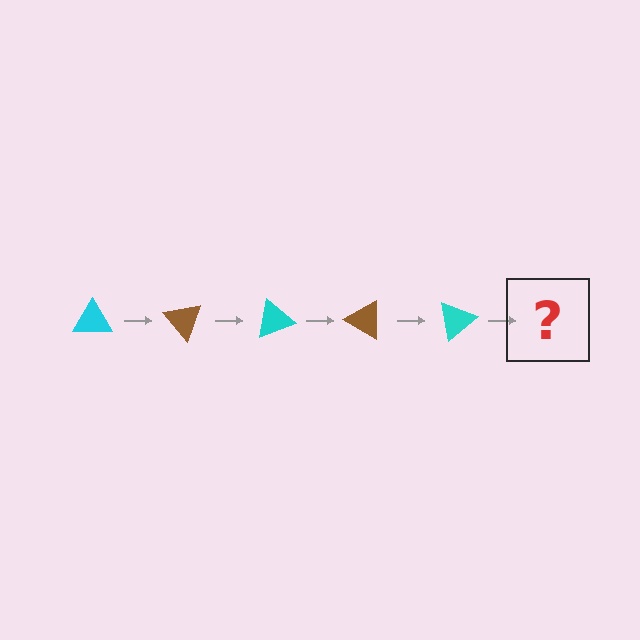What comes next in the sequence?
The next element should be a brown triangle, rotated 250 degrees from the start.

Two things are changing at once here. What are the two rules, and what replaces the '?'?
The two rules are that it rotates 50 degrees each step and the color cycles through cyan and brown. The '?' should be a brown triangle, rotated 250 degrees from the start.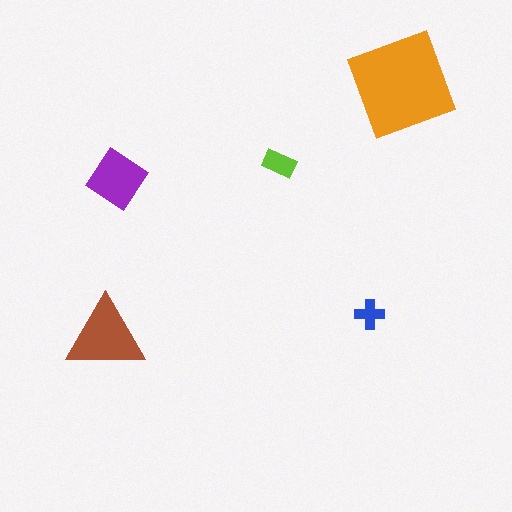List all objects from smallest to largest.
The blue cross, the lime rectangle, the purple diamond, the brown triangle, the orange diamond.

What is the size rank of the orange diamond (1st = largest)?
1st.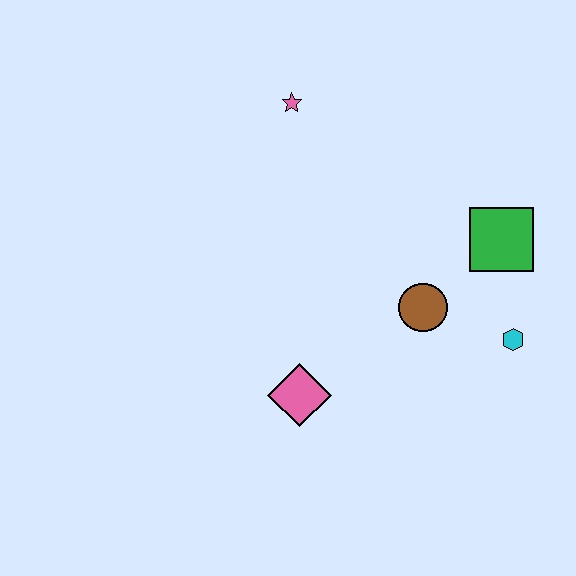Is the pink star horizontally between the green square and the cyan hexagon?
No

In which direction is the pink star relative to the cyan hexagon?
The pink star is above the cyan hexagon.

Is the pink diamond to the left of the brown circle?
Yes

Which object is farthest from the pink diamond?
The pink star is farthest from the pink diamond.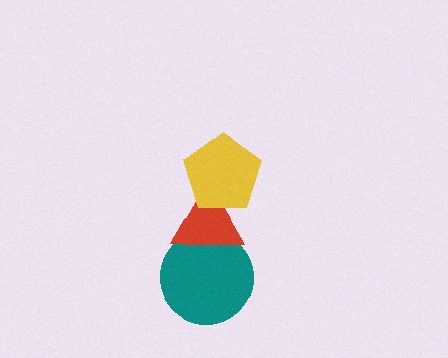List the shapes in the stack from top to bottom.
From top to bottom: the yellow pentagon, the red triangle, the teal circle.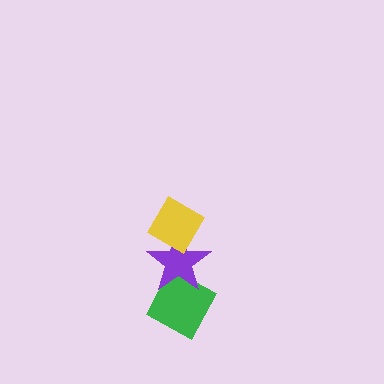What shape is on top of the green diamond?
The purple star is on top of the green diamond.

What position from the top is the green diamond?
The green diamond is 3rd from the top.